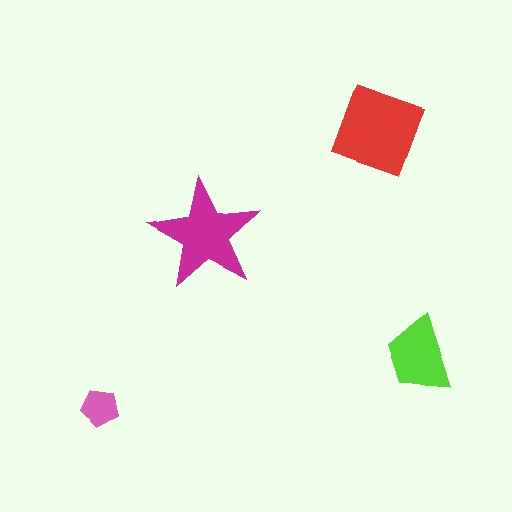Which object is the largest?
The red square.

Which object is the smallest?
The pink pentagon.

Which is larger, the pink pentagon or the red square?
The red square.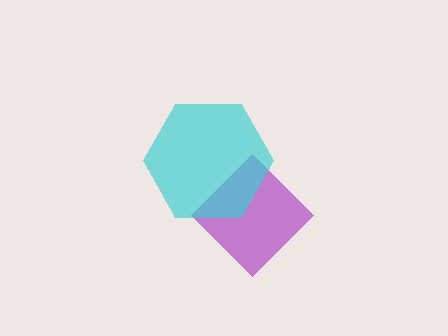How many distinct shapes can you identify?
There are 2 distinct shapes: a purple diamond, a cyan hexagon.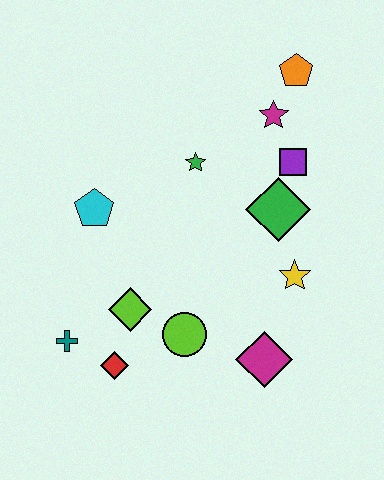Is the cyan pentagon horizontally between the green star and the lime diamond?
No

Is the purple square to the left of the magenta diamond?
No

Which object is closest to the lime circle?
The lime diamond is closest to the lime circle.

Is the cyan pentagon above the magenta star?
No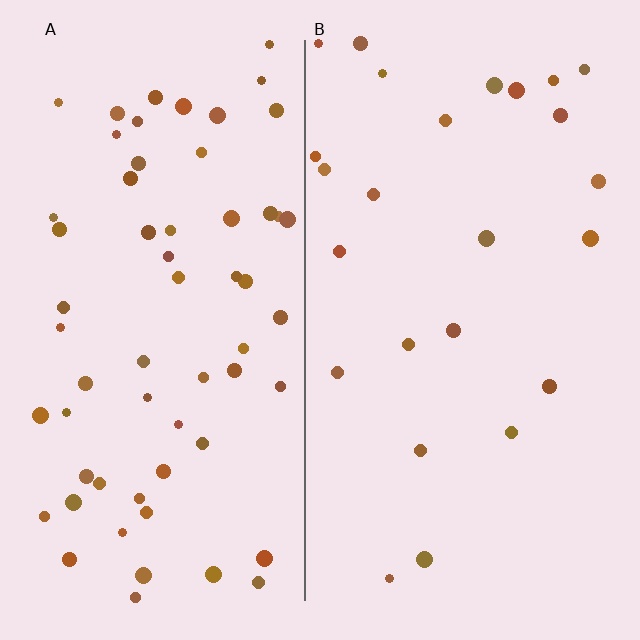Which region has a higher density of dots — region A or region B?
A (the left).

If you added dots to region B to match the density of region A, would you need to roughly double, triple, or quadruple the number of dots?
Approximately double.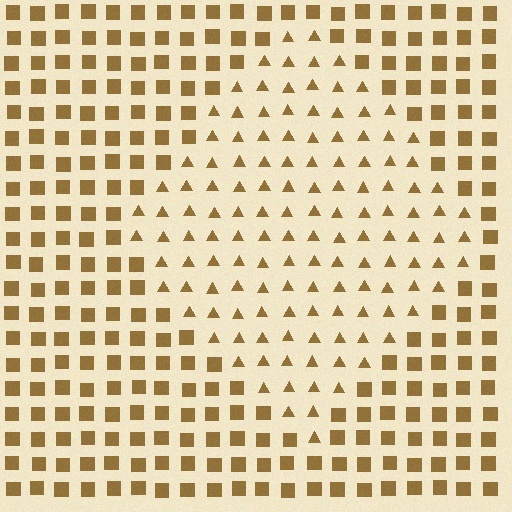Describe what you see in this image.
The image is filled with small brown elements arranged in a uniform grid. A diamond-shaped region contains triangles, while the surrounding area contains squares. The boundary is defined purely by the change in element shape.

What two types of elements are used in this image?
The image uses triangles inside the diamond region and squares outside it.